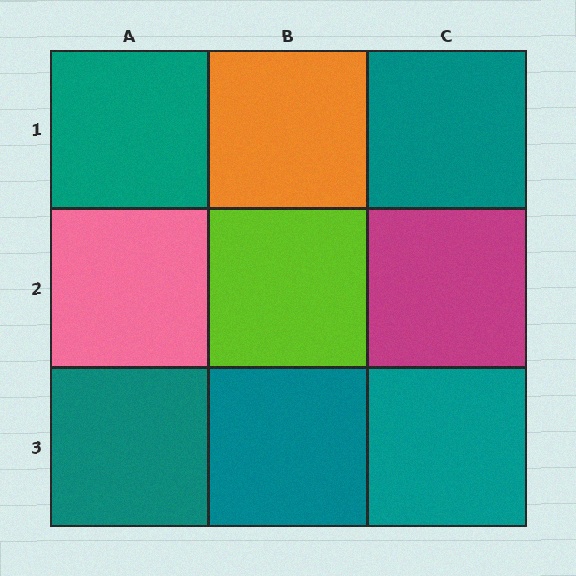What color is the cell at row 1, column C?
Teal.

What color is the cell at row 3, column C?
Teal.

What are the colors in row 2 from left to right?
Pink, lime, magenta.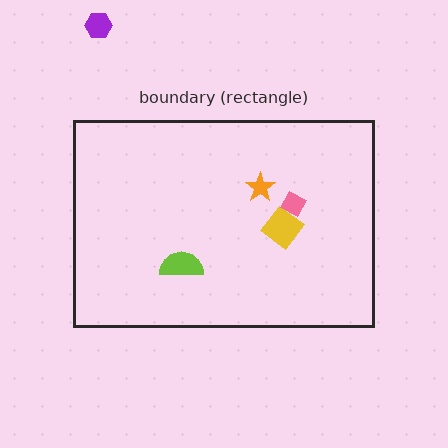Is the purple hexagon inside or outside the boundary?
Outside.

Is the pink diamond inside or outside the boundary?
Inside.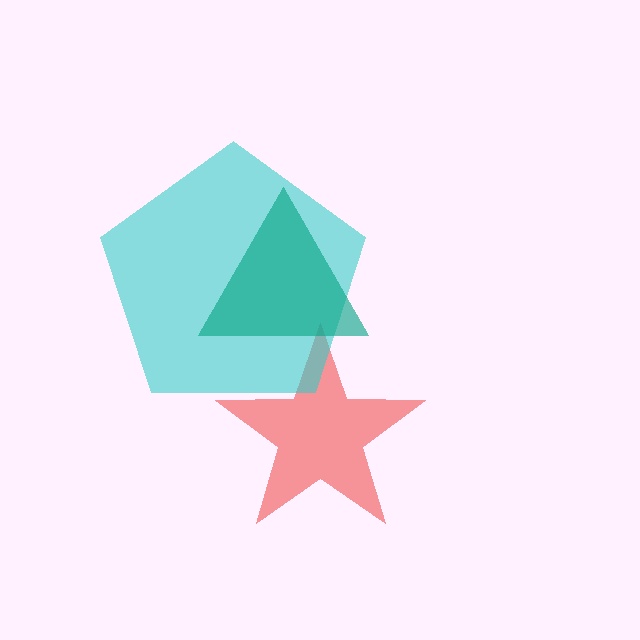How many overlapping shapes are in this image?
There are 3 overlapping shapes in the image.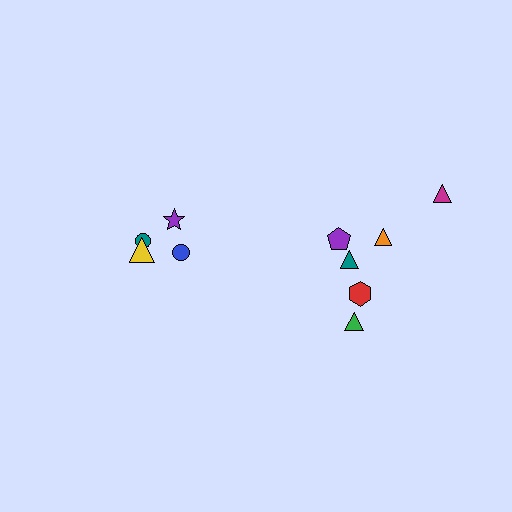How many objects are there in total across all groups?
There are 10 objects.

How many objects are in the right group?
There are 6 objects.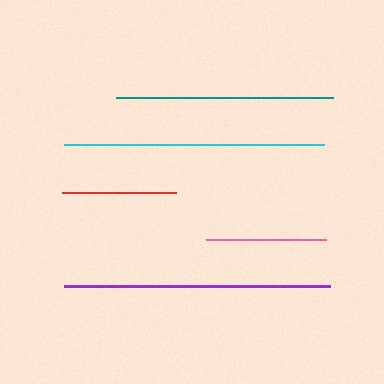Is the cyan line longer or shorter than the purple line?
The purple line is longer than the cyan line.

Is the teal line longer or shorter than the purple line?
The purple line is longer than the teal line.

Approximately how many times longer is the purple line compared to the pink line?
The purple line is approximately 2.2 times the length of the pink line.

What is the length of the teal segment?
The teal segment is approximately 217 pixels long.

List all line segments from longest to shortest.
From longest to shortest: purple, cyan, teal, pink, red.